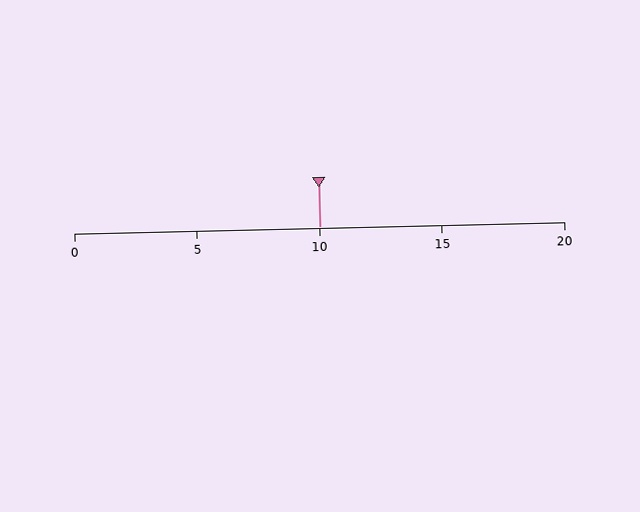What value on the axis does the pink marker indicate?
The marker indicates approximately 10.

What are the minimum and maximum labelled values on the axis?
The axis runs from 0 to 20.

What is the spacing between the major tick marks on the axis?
The major ticks are spaced 5 apart.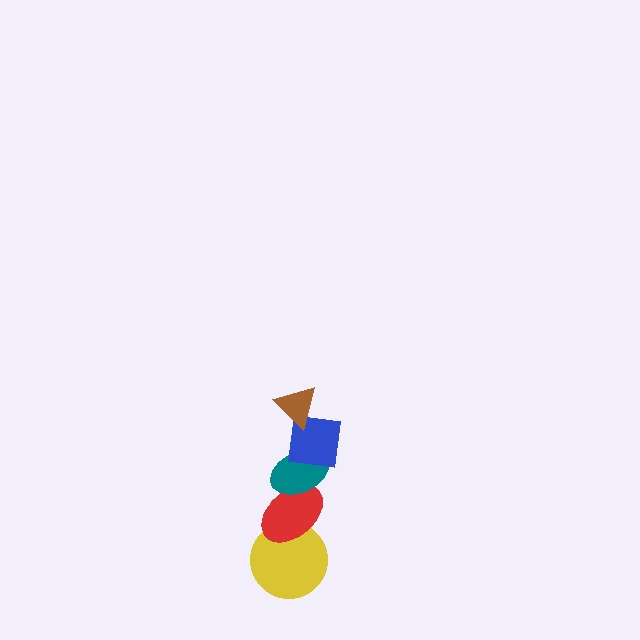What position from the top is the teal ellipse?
The teal ellipse is 3rd from the top.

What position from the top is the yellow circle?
The yellow circle is 5th from the top.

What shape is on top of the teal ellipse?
The blue square is on top of the teal ellipse.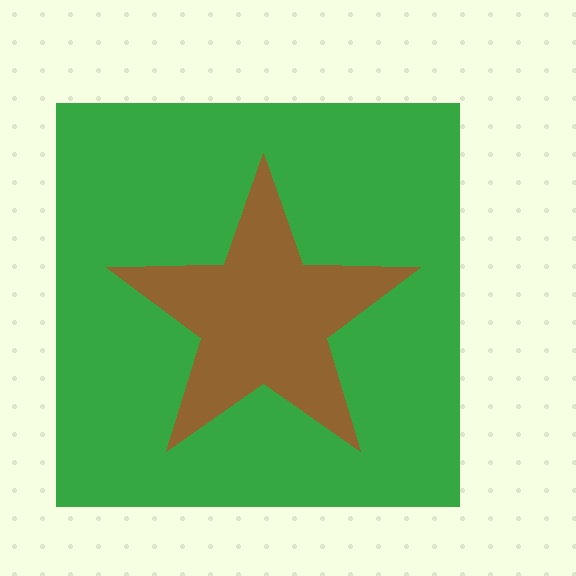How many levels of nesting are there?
2.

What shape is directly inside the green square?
The brown star.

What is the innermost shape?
The brown star.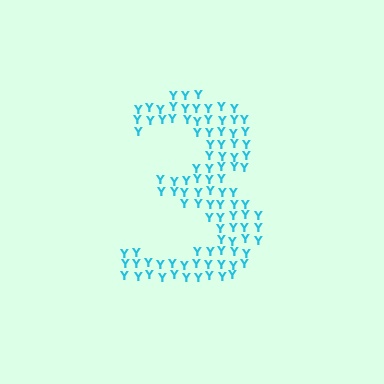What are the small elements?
The small elements are letter Y's.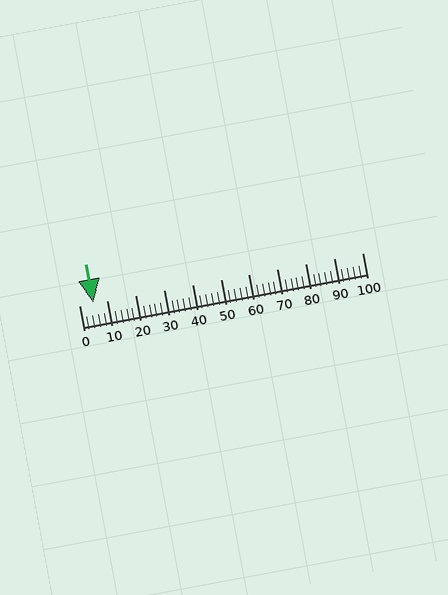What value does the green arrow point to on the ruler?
The green arrow points to approximately 5.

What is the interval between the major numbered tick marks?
The major tick marks are spaced 10 units apart.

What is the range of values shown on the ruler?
The ruler shows values from 0 to 100.